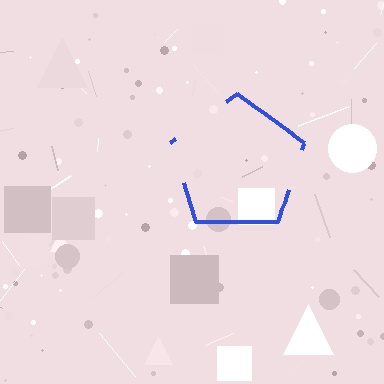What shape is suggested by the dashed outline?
The dashed outline suggests a pentagon.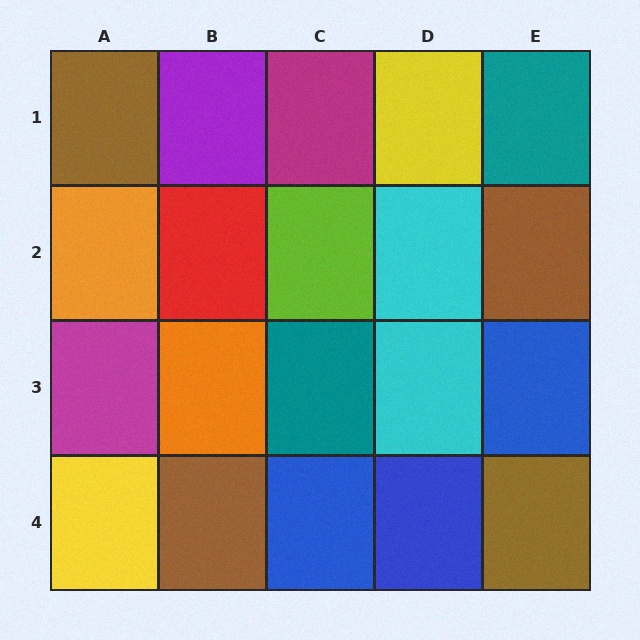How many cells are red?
1 cell is red.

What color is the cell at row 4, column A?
Yellow.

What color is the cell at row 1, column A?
Brown.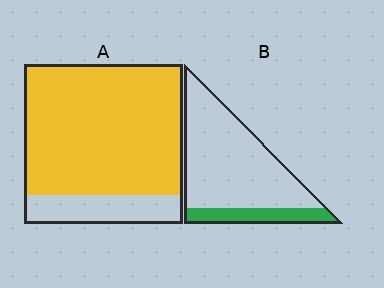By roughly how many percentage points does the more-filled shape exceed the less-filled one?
By roughly 65 percentage points (A over B).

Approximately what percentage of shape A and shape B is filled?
A is approximately 80% and B is approximately 20%.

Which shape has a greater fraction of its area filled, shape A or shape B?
Shape A.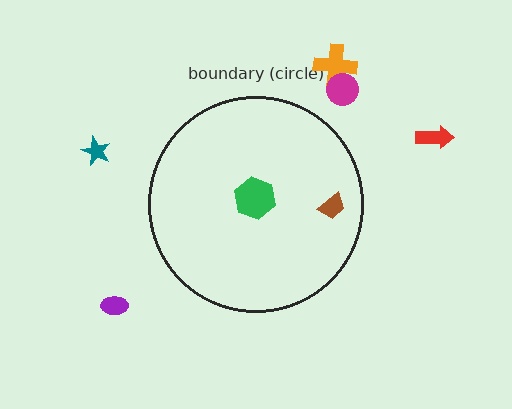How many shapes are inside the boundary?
2 inside, 5 outside.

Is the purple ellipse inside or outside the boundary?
Outside.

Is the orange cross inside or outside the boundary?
Outside.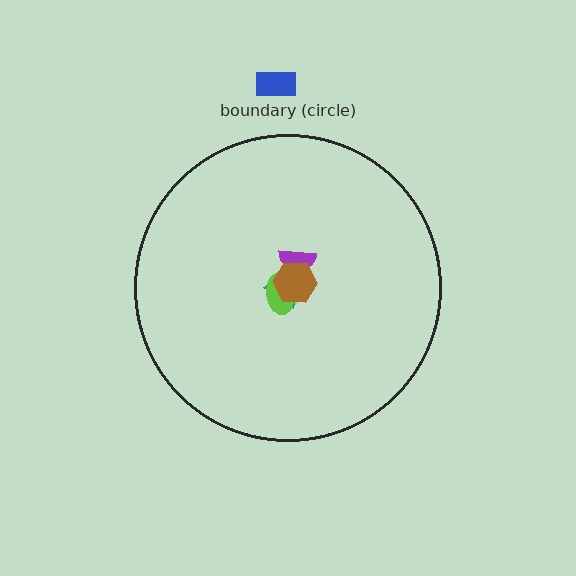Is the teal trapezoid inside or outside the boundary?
Inside.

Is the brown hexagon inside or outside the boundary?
Inside.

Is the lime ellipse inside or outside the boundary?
Inside.